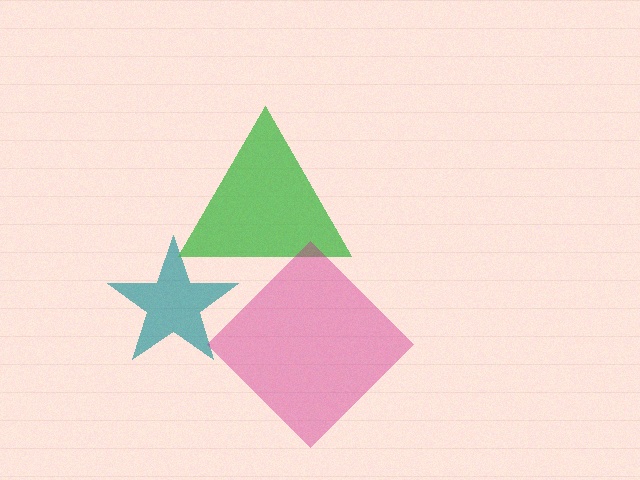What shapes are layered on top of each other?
The layered shapes are: a teal star, a green triangle, a magenta diamond.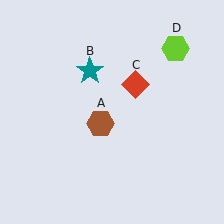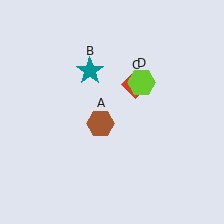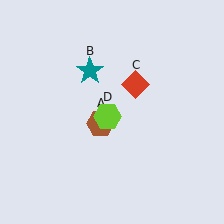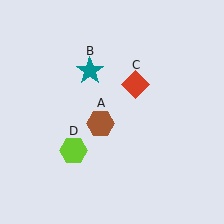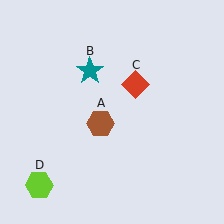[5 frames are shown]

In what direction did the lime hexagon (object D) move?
The lime hexagon (object D) moved down and to the left.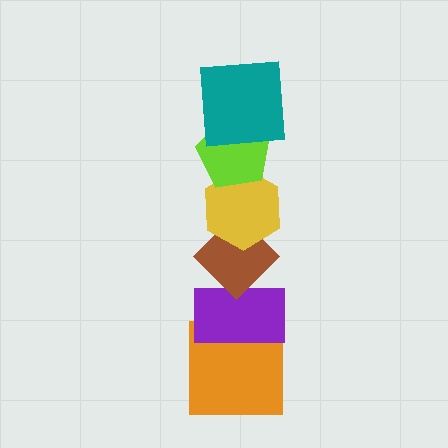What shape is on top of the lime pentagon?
The teal square is on top of the lime pentagon.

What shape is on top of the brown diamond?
The yellow hexagon is on top of the brown diamond.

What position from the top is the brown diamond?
The brown diamond is 4th from the top.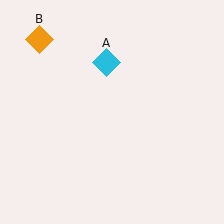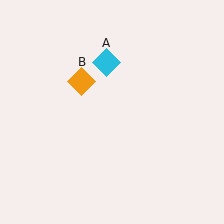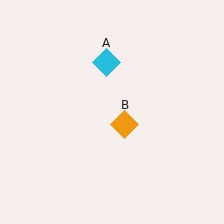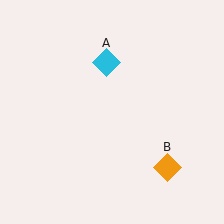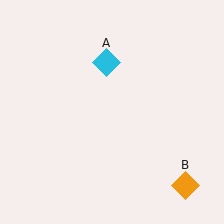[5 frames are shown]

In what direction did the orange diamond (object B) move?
The orange diamond (object B) moved down and to the right.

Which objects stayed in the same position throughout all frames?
Cyan diamond (object A) remained stationary.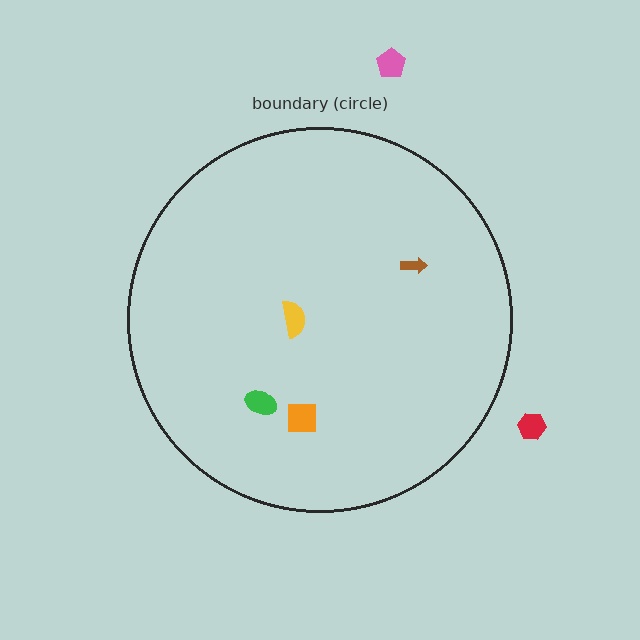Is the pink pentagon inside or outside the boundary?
Outside.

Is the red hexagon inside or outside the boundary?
Outside.